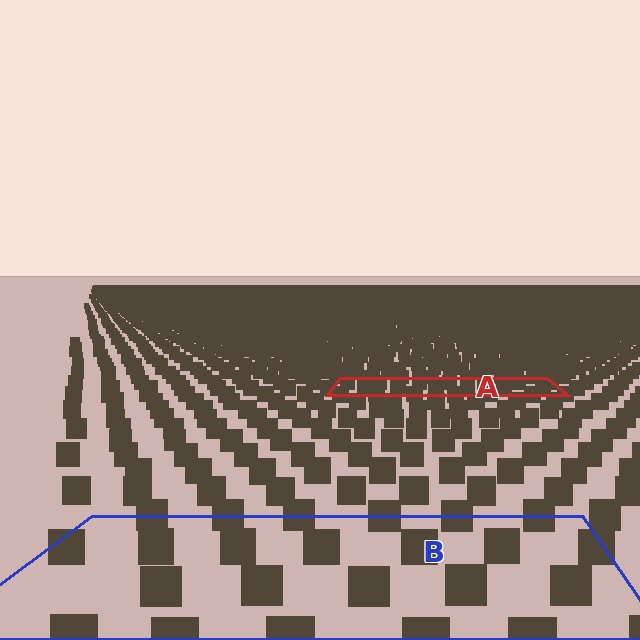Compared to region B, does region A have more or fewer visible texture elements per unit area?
Region A has more texture elements per unit area — they are packed more densely because it is farther away.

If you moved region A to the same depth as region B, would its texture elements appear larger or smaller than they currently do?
They would appear larger. At a closer depth, the same texture elements are projected at a bigger on-screen size.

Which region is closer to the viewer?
Region B is closer. The texture elements there are larger and more spread out.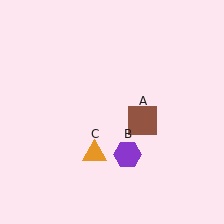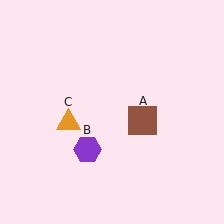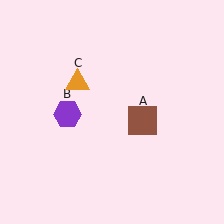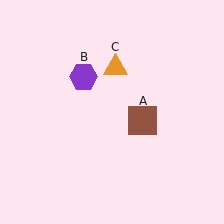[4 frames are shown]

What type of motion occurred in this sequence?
The purple hexagon (object B), orange triangle (object C) rotated clockwise around the center of the scene.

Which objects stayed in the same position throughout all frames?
Brown square (object A) remained stationary.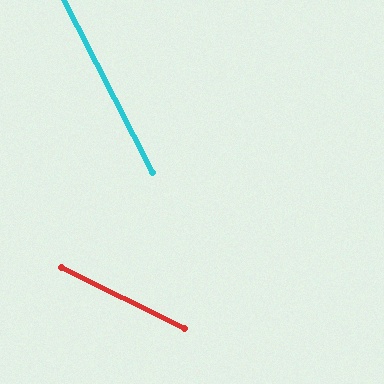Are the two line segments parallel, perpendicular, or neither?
Neither parallel nor perpendicular — they differ by about 37°.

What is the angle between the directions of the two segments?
Approximately 37 degrees.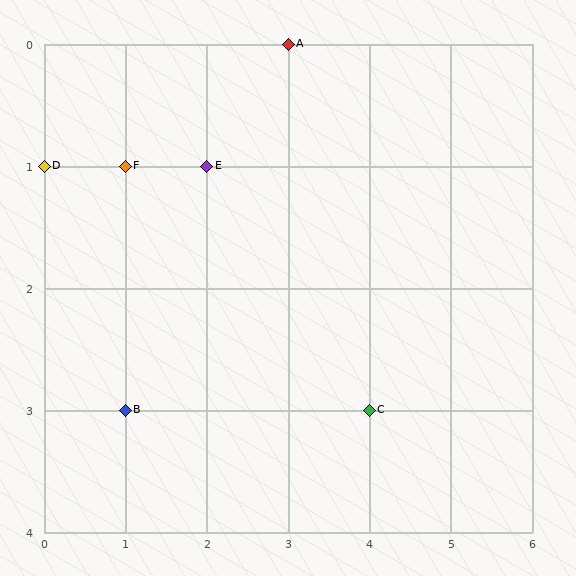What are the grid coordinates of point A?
Point A is at grid coordinates (3, 0).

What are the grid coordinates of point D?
Point D is at grid coordinates (0, 1).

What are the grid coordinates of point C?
Point C is at grid coordinates (4, 3).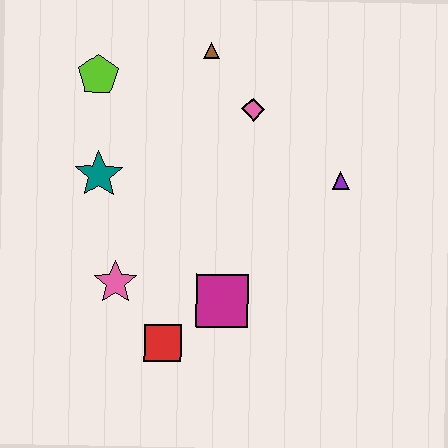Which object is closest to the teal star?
The lime pentagon is closest to the teal star.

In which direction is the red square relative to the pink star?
The red square is below the pink star.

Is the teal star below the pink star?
No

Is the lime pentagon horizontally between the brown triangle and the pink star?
No